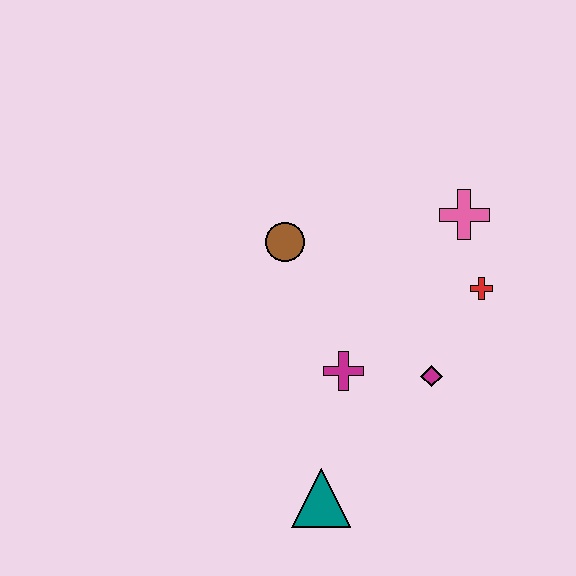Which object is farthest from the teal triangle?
The pink cross is farthest from the teal triangle.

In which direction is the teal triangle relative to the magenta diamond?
The teal triangle is below the magenta diamond.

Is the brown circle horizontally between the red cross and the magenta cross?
No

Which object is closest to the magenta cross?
The magenta diamond is closest to the magenta cross.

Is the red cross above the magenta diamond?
Yes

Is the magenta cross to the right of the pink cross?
No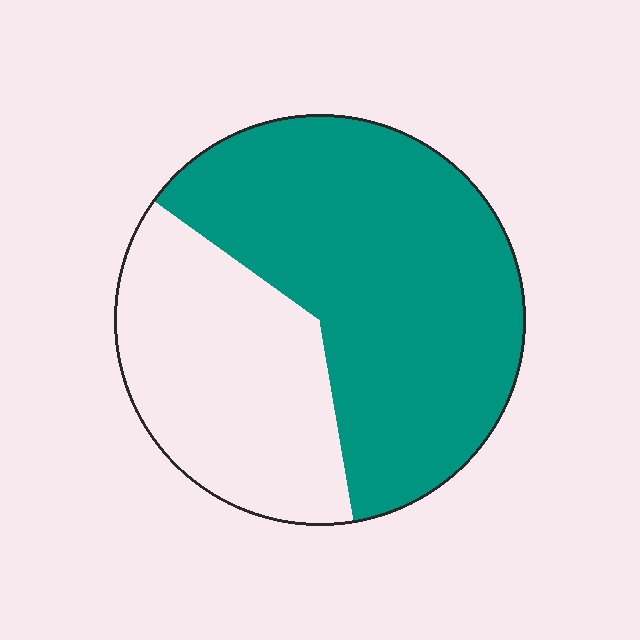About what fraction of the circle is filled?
About five eighths (5/8).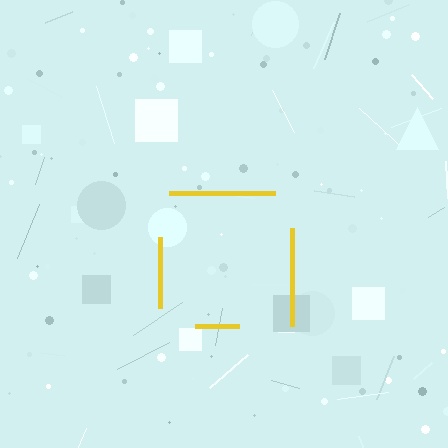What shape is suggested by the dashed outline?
The dashed outline suggests a square.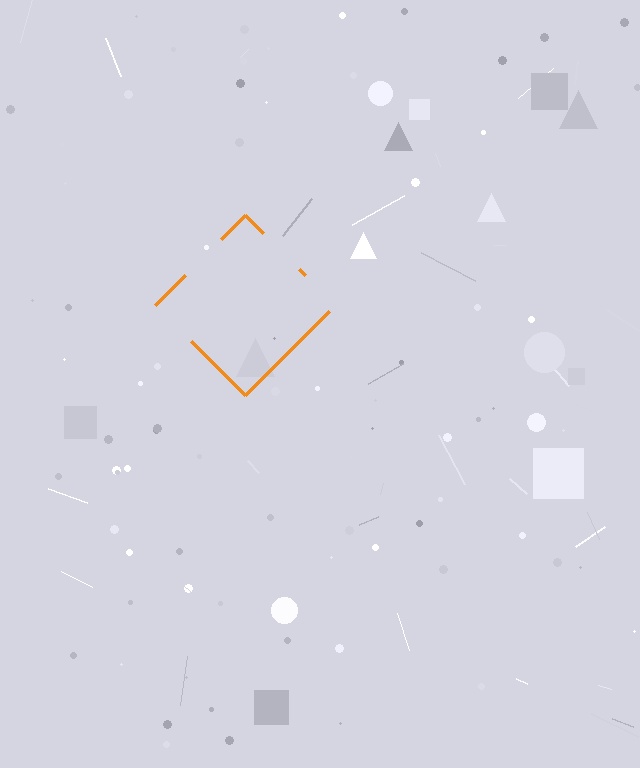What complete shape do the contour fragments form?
The contour fragments form a diamond.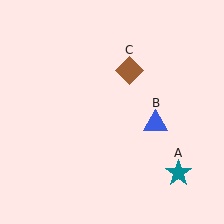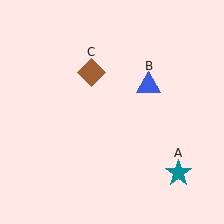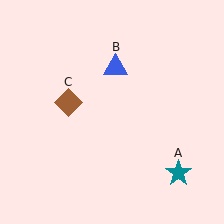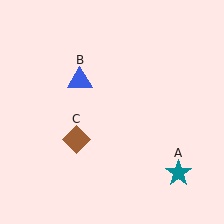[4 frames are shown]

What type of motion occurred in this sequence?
The blue triangle (object B), brown diamond (object C) rotated counterclockwise around the center of the scene.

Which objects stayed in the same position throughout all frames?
Teal star (object A) remained stationary.